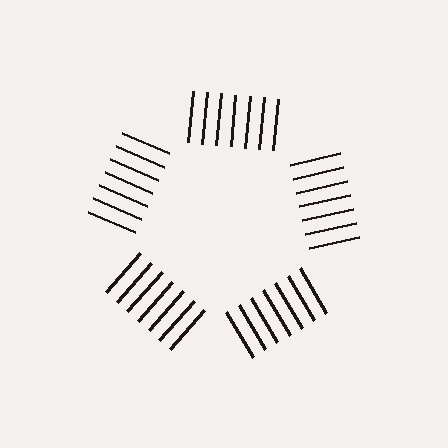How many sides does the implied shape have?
5 sides — the line-ends trace a pentagon.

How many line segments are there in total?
35 — 7 along each of the 5 edges.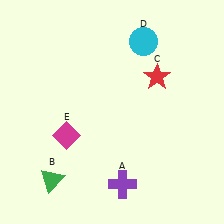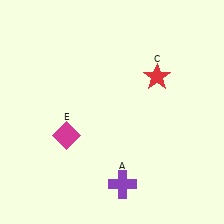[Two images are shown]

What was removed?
The cyan circle (D), the green triangle (B) were removed in Image 2.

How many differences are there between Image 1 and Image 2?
There are 2 differences between the two images.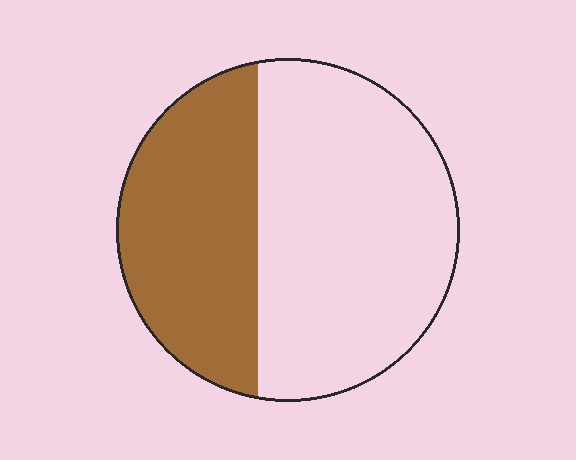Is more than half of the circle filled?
No.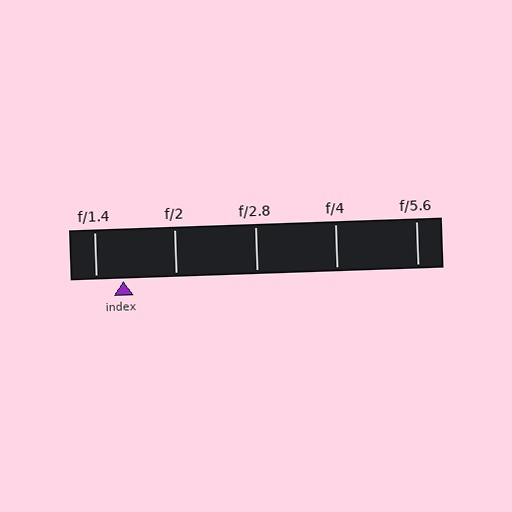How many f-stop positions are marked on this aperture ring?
There are 5 f-stop positions marked.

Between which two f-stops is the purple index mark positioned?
The index mark is between f/1.4 and f/2.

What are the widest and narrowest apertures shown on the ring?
The widest aperture shown is f/1.4 and the narrowest is f/5.6.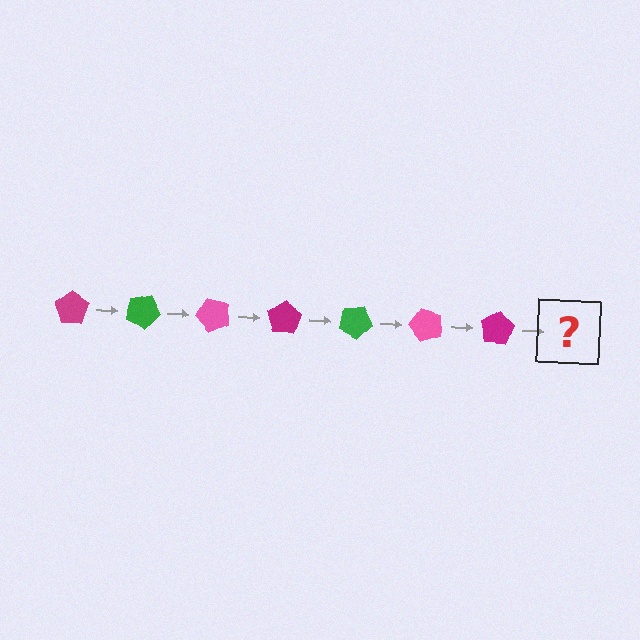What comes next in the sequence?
The next element should be a green pentagon, rotated 175 degrees from the start.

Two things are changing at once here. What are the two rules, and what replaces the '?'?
The two rules are that it rotates 25 degrees each step and the color cycles through magenta, green, and pink. The '?' should be a green pentagon, rotated 175 degrees from the start.